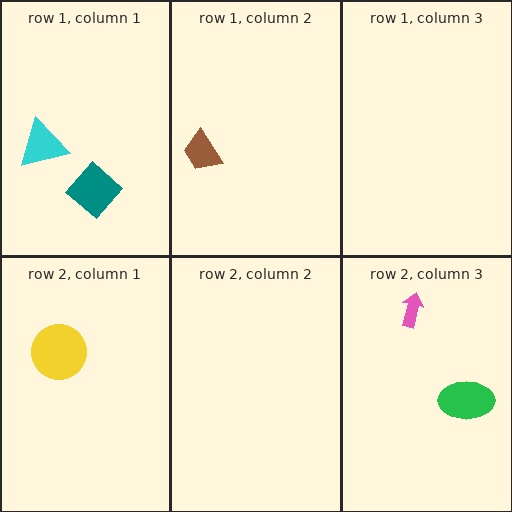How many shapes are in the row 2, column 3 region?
2.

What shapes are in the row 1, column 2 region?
The brown trapezoid.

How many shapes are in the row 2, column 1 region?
1.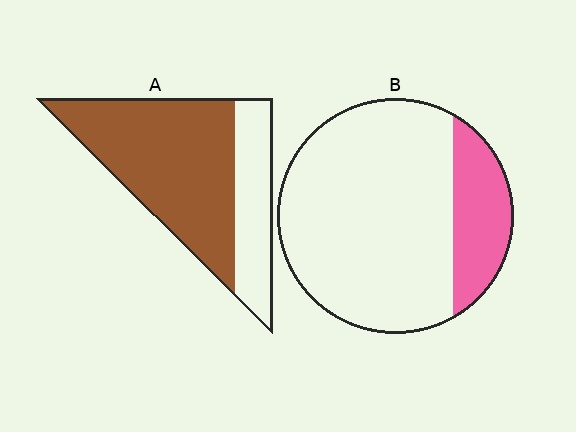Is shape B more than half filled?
No.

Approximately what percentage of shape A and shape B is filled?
A is approximately 70% and B is approximately 20%.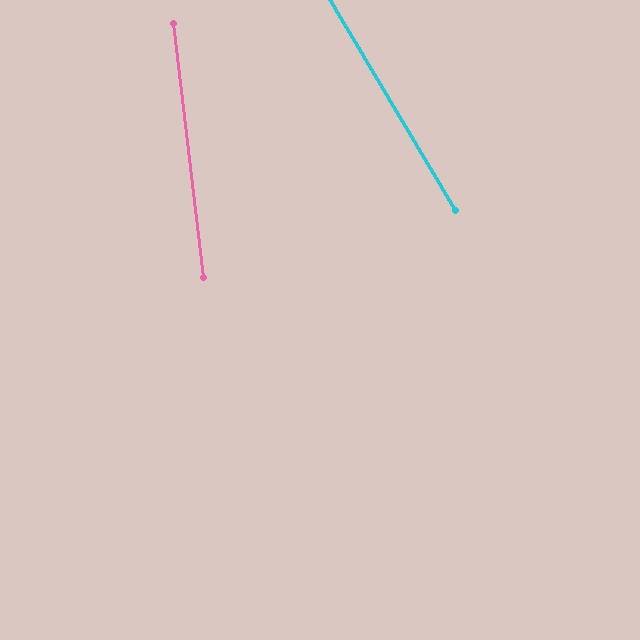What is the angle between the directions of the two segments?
Approximately 24 degrees.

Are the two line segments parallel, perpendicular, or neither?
Neither parallel nor perpendicular — they differ by about 24°.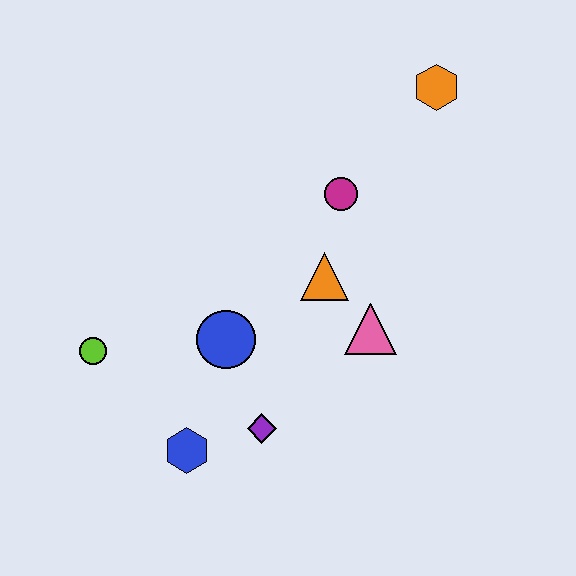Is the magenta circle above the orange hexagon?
No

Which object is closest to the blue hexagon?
The purple diamond is closest to the blue hexagon.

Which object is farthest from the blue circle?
The orange hexagon is farthest from the blue circle.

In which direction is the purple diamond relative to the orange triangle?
The purple diamond is below the orange triangle.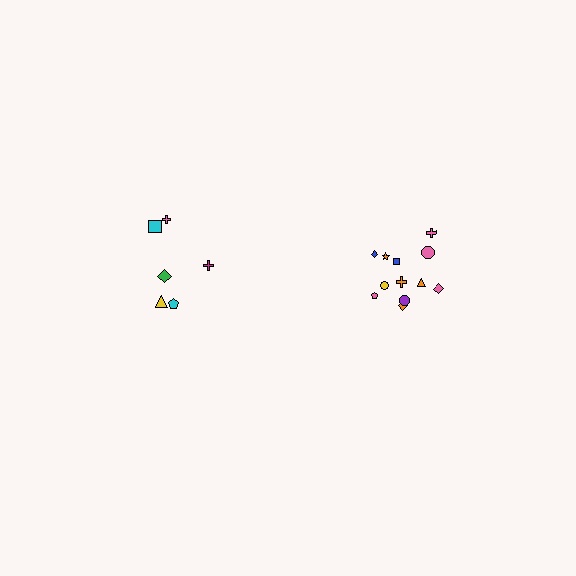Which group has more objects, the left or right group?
The right group.